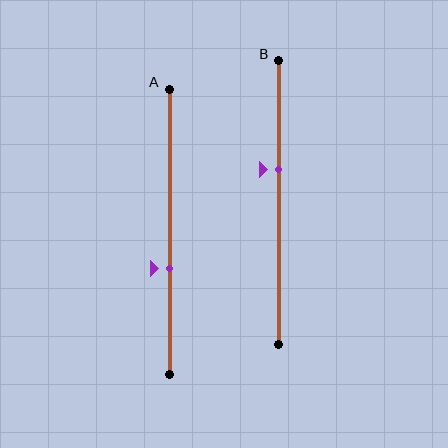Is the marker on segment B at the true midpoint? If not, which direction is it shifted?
No, the marker on segment B is shifted upward by about 12% of the segment length.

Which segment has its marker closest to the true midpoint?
Segment B has its marker closest to the true midpoint.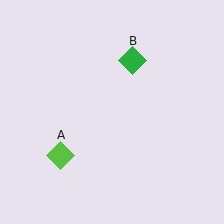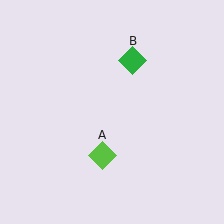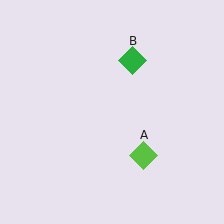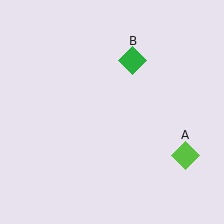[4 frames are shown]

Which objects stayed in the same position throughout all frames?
Green diamond (object B) remained stationary.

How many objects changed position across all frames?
1 object changed position: lime diamond (object A).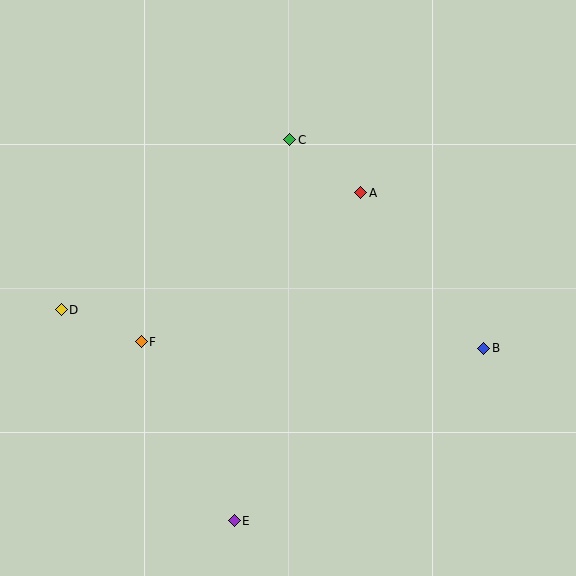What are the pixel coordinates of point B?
Point B is at (484, 348).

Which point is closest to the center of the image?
Point A at (361, 193) is closest to the center.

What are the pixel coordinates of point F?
Point F is at (141, 342).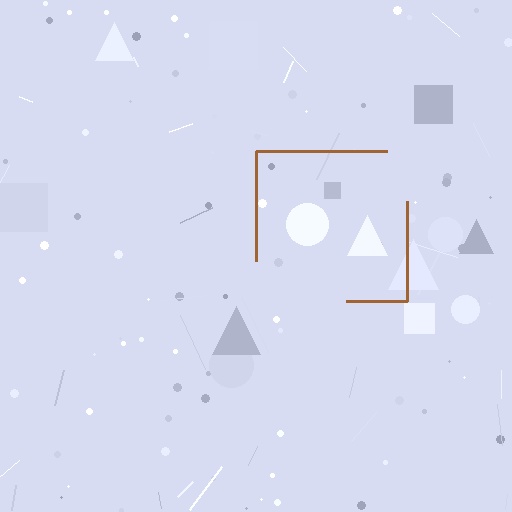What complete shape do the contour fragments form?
The contour fragments form a square.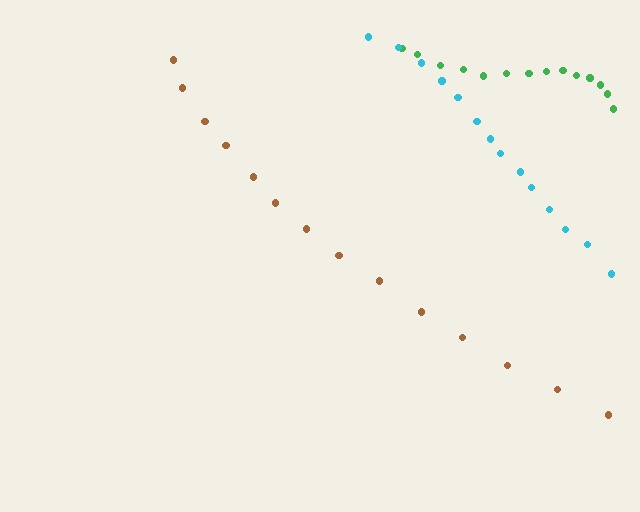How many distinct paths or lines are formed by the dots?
There are 3 distinct paths.